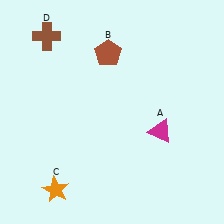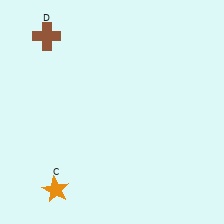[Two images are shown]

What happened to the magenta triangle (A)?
The magenta triangle (A) was removed in Image 2. It was in the bottom-right area of Image 1.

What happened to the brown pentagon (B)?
The brown pentagon (B) was removed in Image 2. It was in the top-left area of Image 1.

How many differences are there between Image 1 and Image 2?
There are 2 differences between the two images.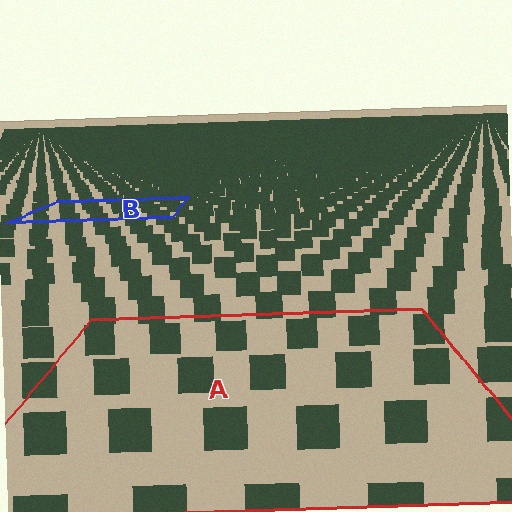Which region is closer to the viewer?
Region A is closer. The texture elements there are larger and more spread out.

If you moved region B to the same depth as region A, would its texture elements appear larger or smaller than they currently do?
They would appear larger. At a closer depth, the same texture elements are projected at a bigger on-screen size.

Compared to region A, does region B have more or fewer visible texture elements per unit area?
Region B has more texture elements per unit area — they are packed more densely because it is farther away.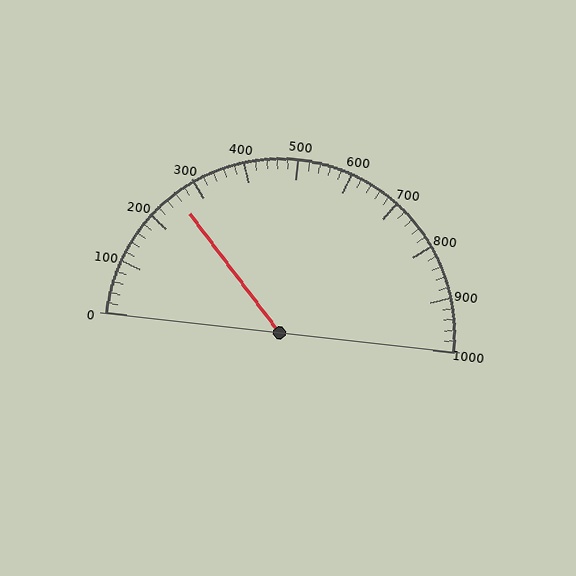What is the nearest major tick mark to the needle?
The nearest major tick mark is 300.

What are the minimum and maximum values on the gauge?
The gauge ranges from 0 to 1000.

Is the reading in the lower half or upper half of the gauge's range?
The reading is in the lower half of the range (0 to 1000).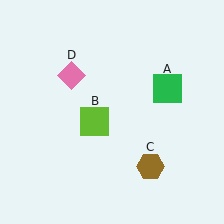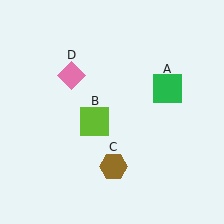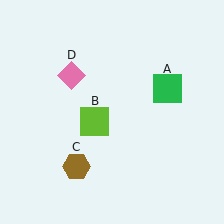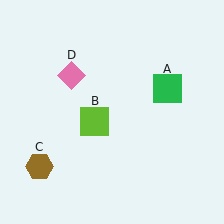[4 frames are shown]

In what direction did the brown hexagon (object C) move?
The brown hexagon (object C) moved left.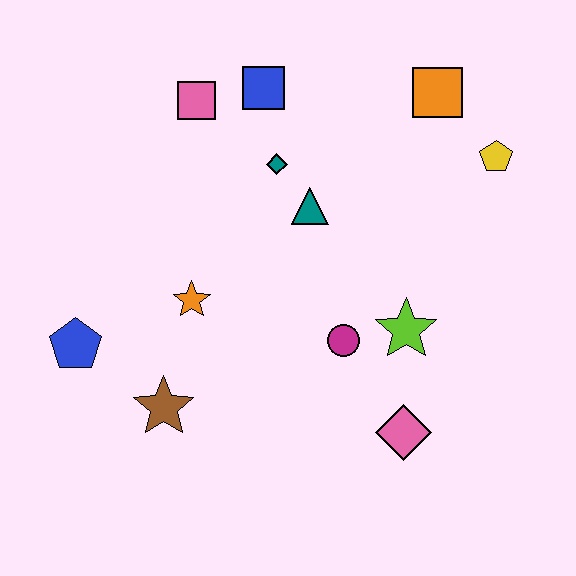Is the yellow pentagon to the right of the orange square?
Yes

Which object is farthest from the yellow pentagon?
The blue pentagon is farthest from the yellow pentagon.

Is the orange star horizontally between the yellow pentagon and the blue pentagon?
Yes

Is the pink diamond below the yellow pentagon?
Yes